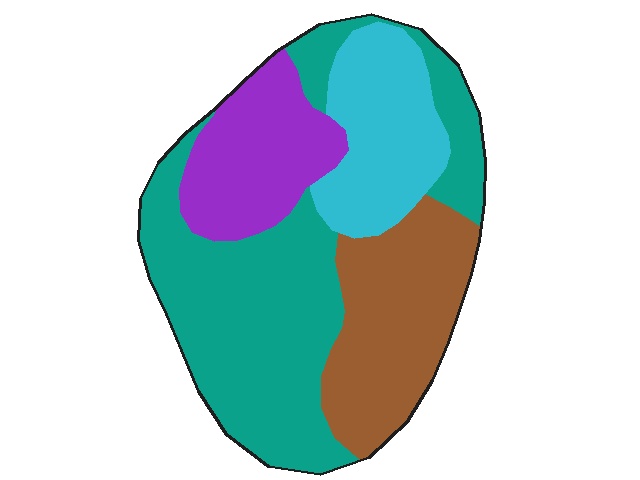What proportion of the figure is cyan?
Cyan covers 17% of the figure.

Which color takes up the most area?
Teal, at roughly 45%.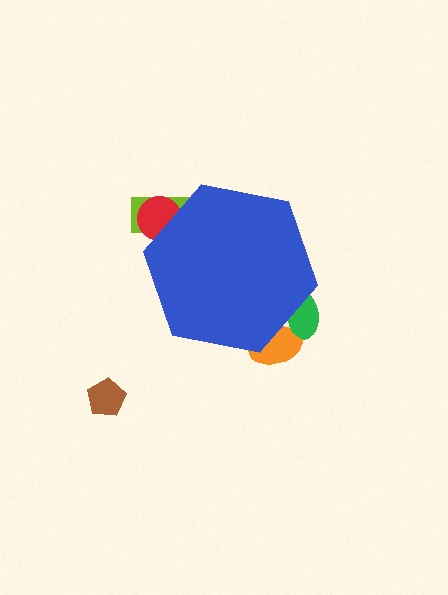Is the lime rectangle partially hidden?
Yes, the lime rectangle is partially hidden behind the blue hexagon.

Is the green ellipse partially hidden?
Yes, the green ellipse is partially hidden behind the blue hexagon.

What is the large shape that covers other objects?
A blue hexagon.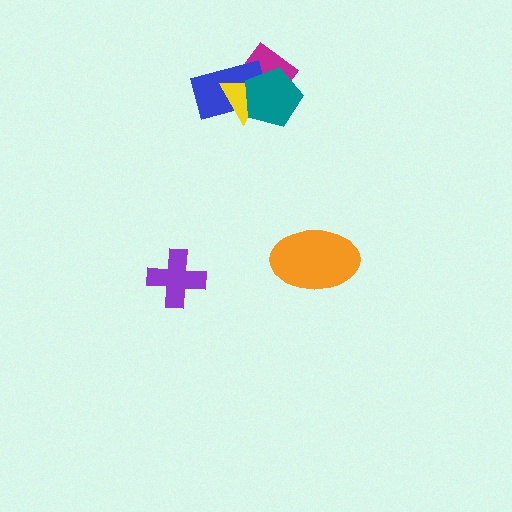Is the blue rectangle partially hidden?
Yes, it is partially covered by another shape.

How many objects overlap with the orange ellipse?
0 objects overlap with the orange ellipse.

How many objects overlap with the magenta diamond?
3 objects overlap with the magenta diamond.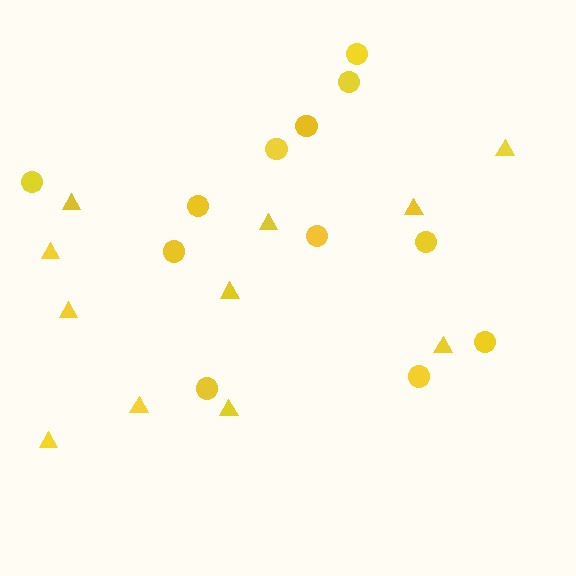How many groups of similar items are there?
There are 2 groups: one group of triangles (11) and one group of circles (12).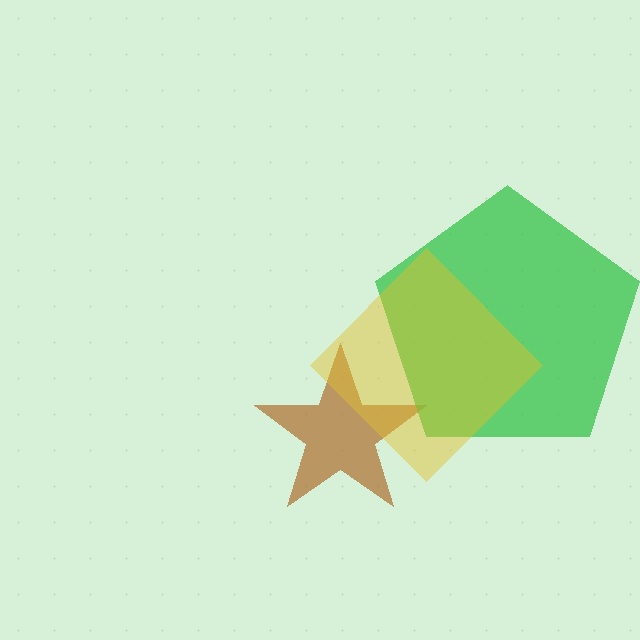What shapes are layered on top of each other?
The layered shapes are: a brown star, a green pentagon, a yellow diamond.